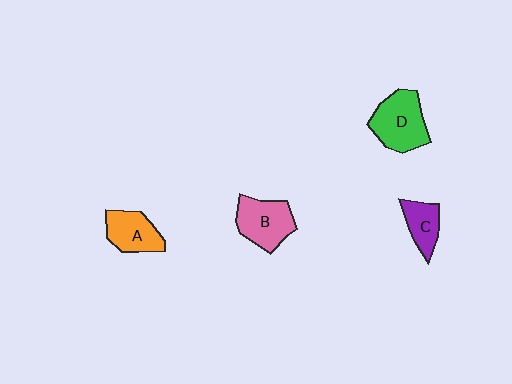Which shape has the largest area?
Shape D (green).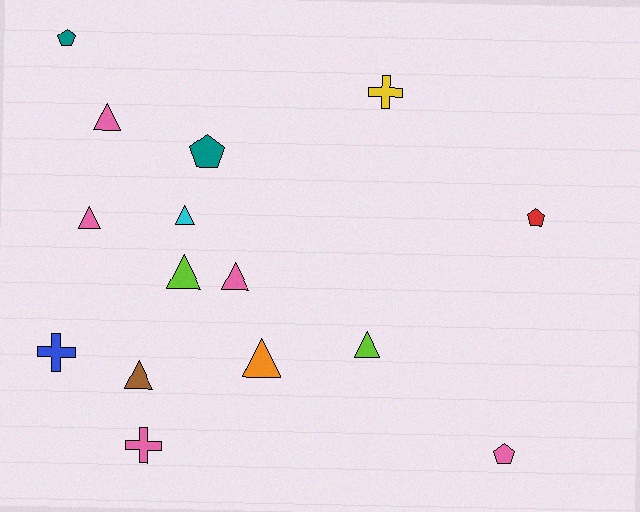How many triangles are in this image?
There are 8 triangles.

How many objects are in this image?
There are 15 objects.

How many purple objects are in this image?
There are no purple objects.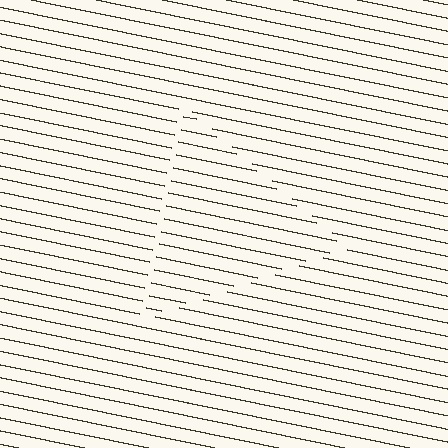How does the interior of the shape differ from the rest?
The interior of the shape contains the same grating, shifted by half a period — the contour is defined by the phase discontinuity where line-ends from the inner and outer gratings abut.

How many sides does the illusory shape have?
3 sides — the line-ends trace a triangle.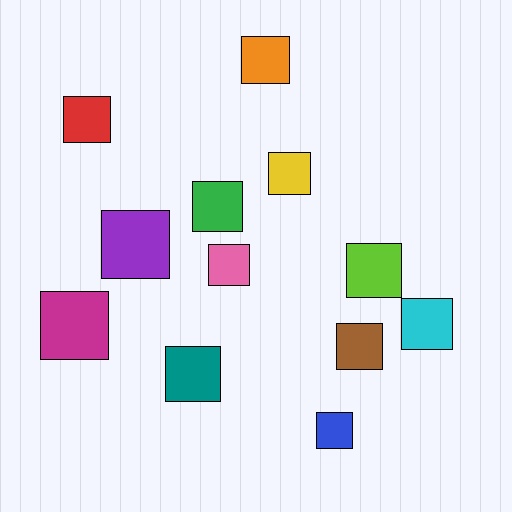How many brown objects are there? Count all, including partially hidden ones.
There is 1 brown object.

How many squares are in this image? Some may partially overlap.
There are 12 squares.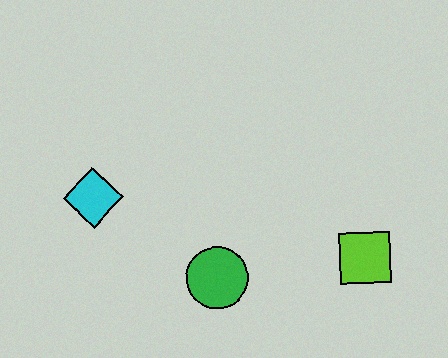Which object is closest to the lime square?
The green circle is closest to the lime square.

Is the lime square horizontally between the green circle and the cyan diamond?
No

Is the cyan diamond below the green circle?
No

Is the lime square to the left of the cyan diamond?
No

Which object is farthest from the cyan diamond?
The lime square is farthest from the cyan diamond.